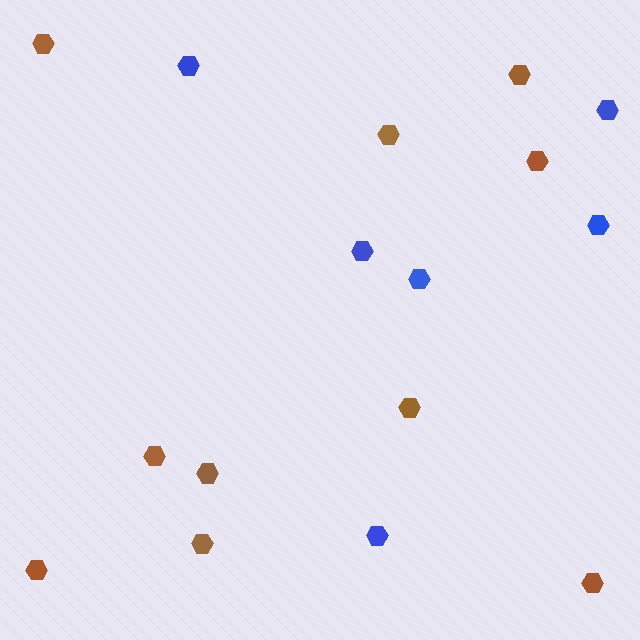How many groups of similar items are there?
There are 2 groups: one group of blue hexagons (6) and one group of brown hexagons (10).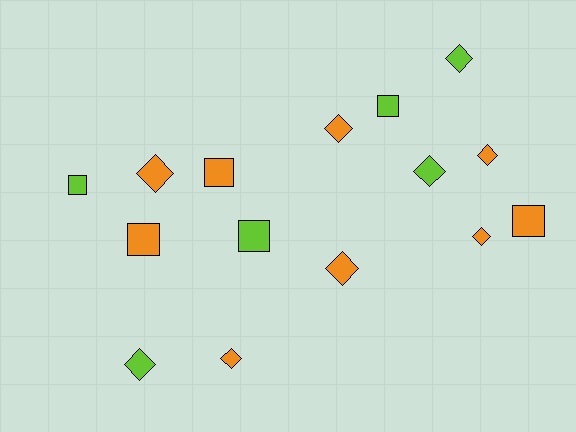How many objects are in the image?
There are 15 objects.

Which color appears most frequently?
Orange, with 9 objects.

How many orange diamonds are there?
There are 6 orange diamonds.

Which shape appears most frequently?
Diamond, with 9 objects.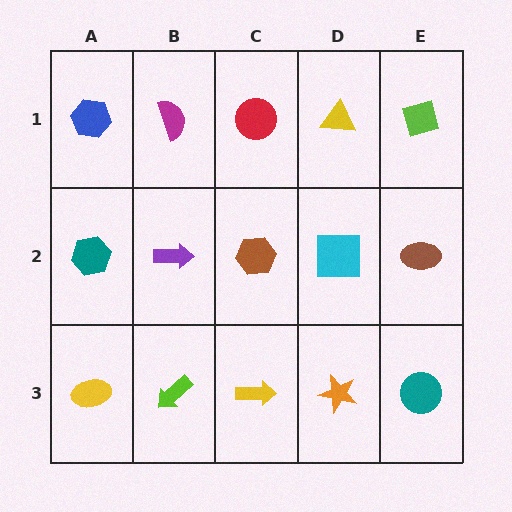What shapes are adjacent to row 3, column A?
A teal hexagon (row 2, column A), a lime arrow (row 3, column B).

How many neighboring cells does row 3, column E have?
2.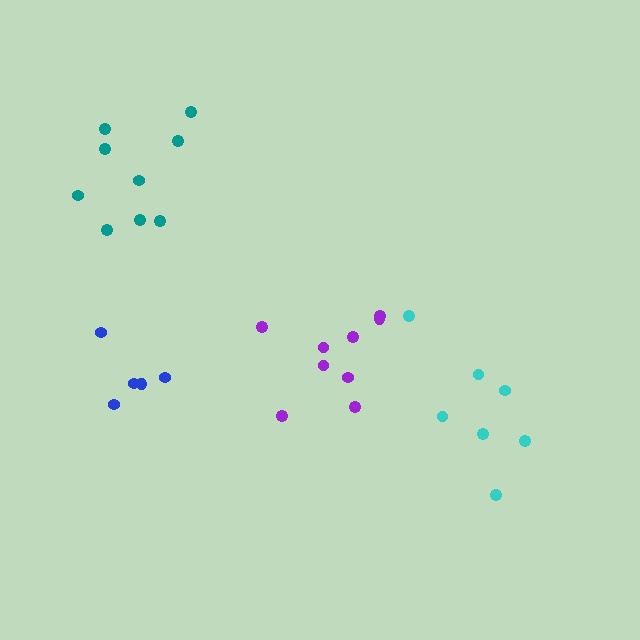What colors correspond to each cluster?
The clusters are colored: purple, blue, cyan, teal.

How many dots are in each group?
Group 1: 9 dots, Group 2: 5 dots, Group 3: 7 dots, Group 4: 9 dots (30 total).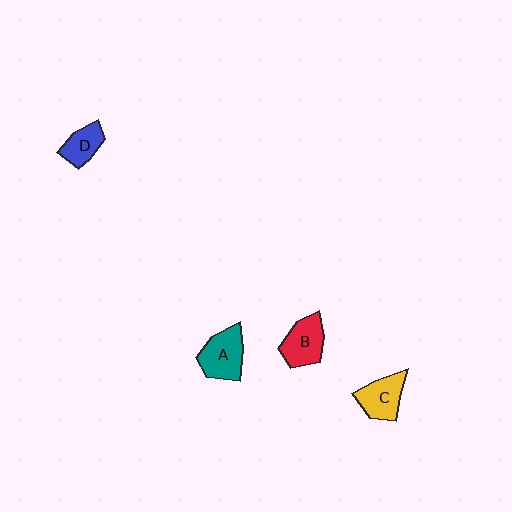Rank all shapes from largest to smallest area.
From largest to smallest: A (teal), B (red), C (yellow), D (blue).